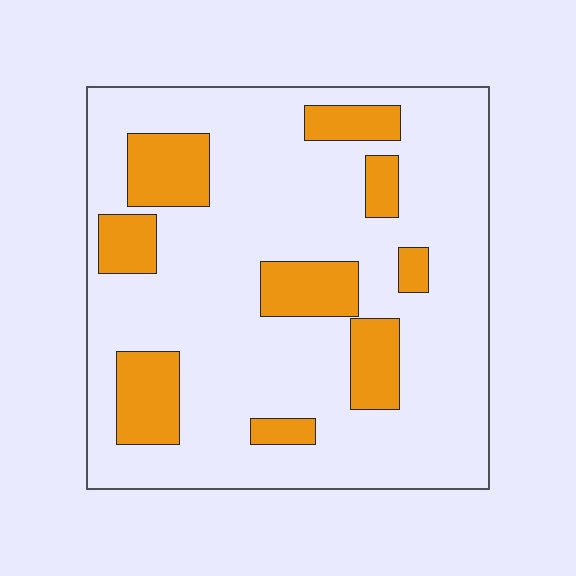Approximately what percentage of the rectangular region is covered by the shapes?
Approximately 20%.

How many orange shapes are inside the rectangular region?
9.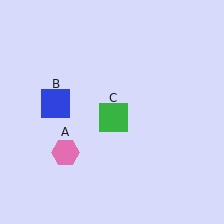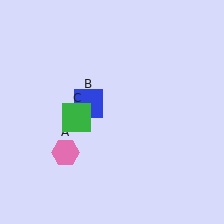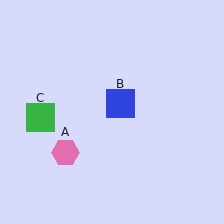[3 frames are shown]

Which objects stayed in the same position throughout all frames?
Pink hexagon (object A) remained stationary.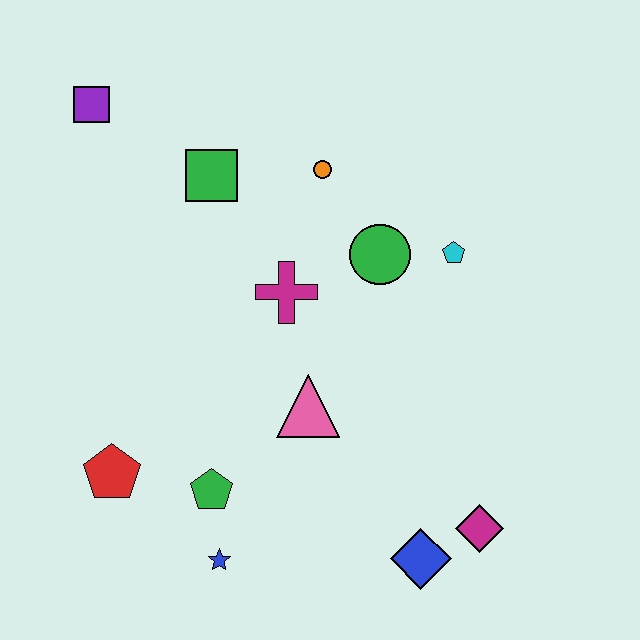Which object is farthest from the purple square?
The magenta diamond is farthest from the purple square.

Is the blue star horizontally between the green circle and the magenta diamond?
No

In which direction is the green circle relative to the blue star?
The green circle is above the blue star.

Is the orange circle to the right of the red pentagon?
Yes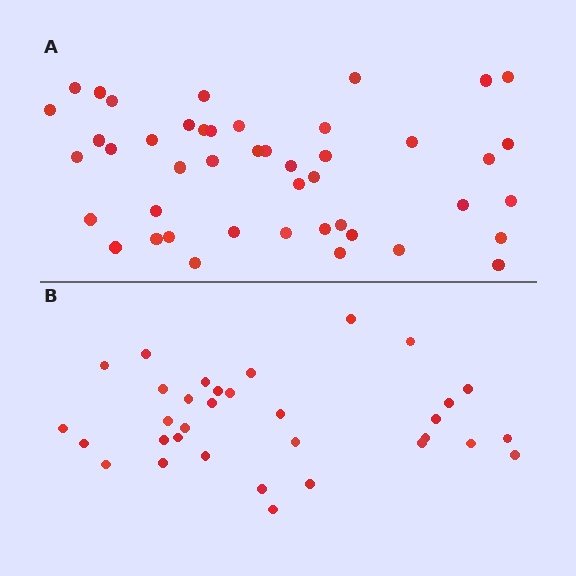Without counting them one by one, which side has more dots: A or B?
Region A (the top region) has more dots.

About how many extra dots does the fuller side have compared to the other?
Region A has roughly 12 or so more dots than region B.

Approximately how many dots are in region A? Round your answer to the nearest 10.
About 40 dots. (The exact count is 45, which rounds to 40.)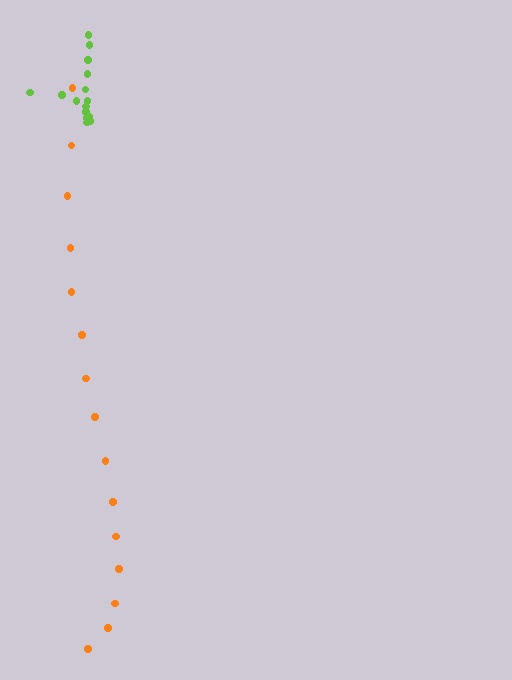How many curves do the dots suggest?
There are 2 distinct paths.